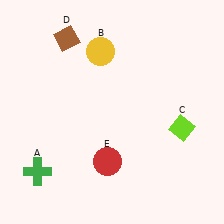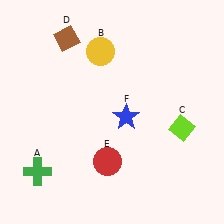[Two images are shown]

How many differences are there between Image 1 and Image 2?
There is 1 difference between the two images.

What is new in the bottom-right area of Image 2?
A blue star (F) was added in the bottom-right area of Image 2.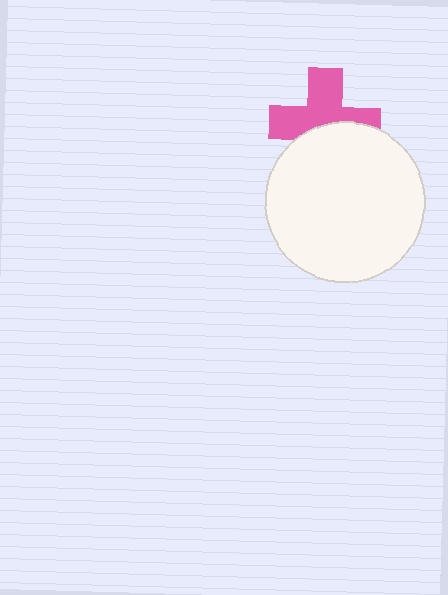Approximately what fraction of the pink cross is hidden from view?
Roughly 41% of the pink cross is hidden behind the white circle.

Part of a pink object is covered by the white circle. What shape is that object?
It is a cross.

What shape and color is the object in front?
The object in front is a white circle.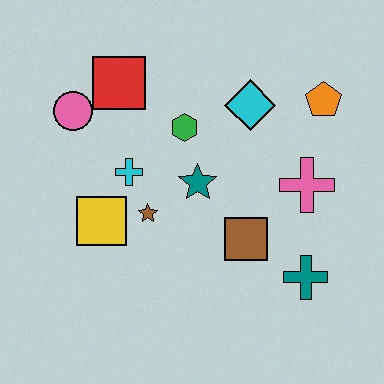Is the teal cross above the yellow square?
No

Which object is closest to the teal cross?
The brown square is closest to the teal cross.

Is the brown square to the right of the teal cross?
No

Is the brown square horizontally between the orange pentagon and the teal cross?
No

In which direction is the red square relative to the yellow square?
The red square is above the yellow square.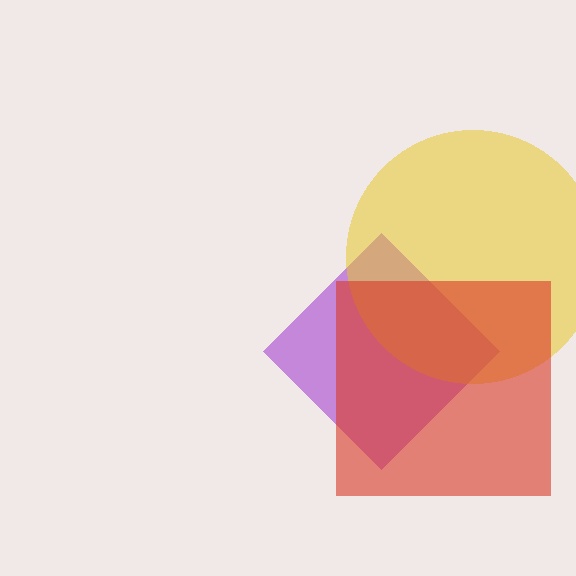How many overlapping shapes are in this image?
There are 3 overlapping shapes in the image.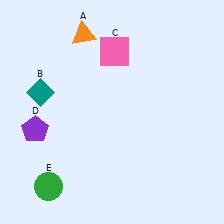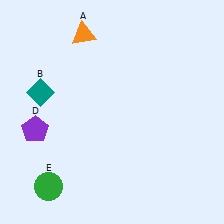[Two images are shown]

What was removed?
The pink square (C) was removed in Image 2.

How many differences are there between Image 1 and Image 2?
There is 1 difference between the two images.